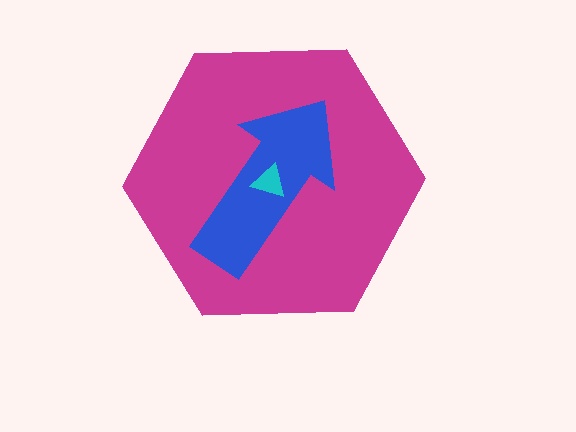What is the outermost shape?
The magenta hexagon.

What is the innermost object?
The cyan triangle.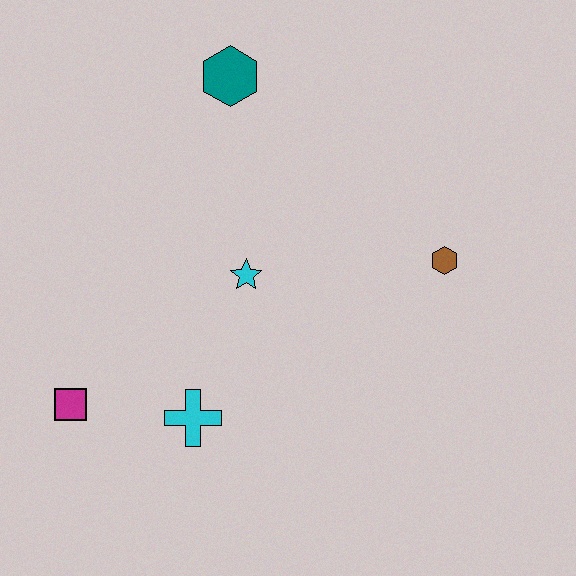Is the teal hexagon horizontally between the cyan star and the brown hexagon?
No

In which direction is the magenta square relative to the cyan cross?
The magenta square is to the left of the cyan cross.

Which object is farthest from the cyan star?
The magenta square is farthest from the cyan star.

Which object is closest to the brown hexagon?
The cyan star is closest to the brown hexagon.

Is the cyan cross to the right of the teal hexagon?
No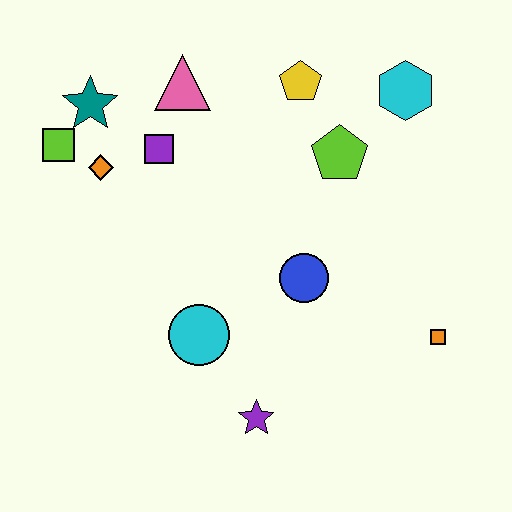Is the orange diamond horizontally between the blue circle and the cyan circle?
No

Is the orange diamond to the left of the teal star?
No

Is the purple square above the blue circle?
Yes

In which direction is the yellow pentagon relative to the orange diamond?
The yellow pentagon is to the right of the orange diamond.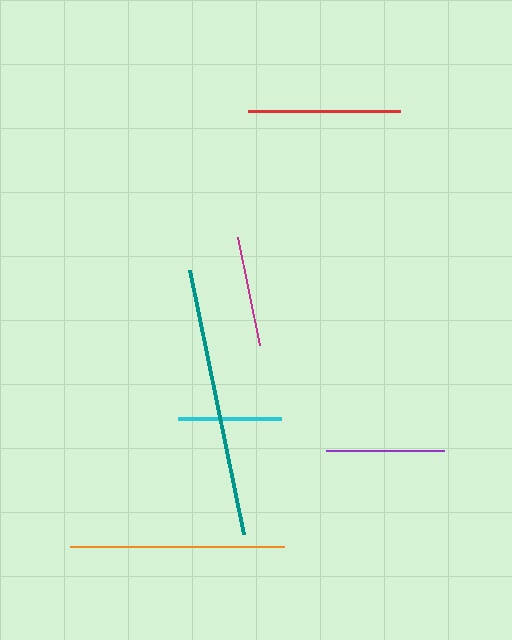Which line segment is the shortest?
The cyan line is the shortest at approximately 103 pixels.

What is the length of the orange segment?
The orange segment is approximately 214 pixels long.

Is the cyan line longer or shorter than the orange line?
The orange line is longer than the cyan line.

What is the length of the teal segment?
The teal segment is approximately 269 pixels long.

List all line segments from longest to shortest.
From longest to shortest: teal, orange, red, purple, magenta, cyan.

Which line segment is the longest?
The teal line is the longest at approximately 269 pixels.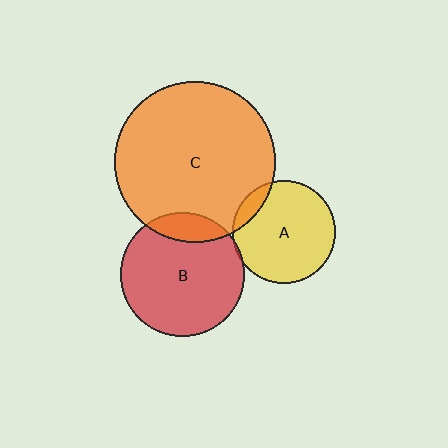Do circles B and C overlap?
Yes.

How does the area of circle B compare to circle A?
Approximately 1.4 times.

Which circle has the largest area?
Circle C (orange).